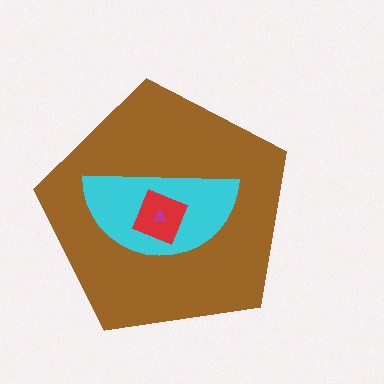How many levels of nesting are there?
4.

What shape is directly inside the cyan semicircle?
The red diamond.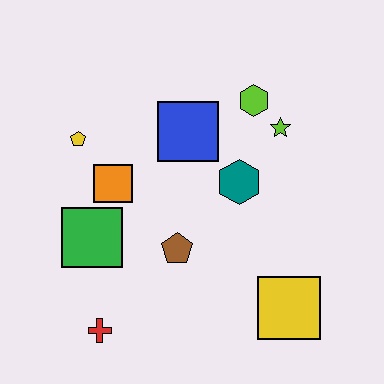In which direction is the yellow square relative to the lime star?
The yellow square is below the lime star.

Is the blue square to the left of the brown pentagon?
No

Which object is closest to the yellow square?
The brown pentagon is closest to the yellow square.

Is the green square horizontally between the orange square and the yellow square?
No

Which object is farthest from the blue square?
The red cross is farthest from the blue square.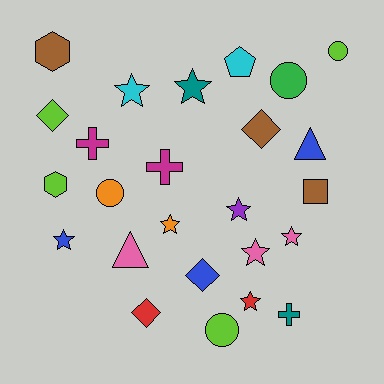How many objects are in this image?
There are 25 objects.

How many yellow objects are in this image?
There are no yellow objects.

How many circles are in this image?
There are 4 circles.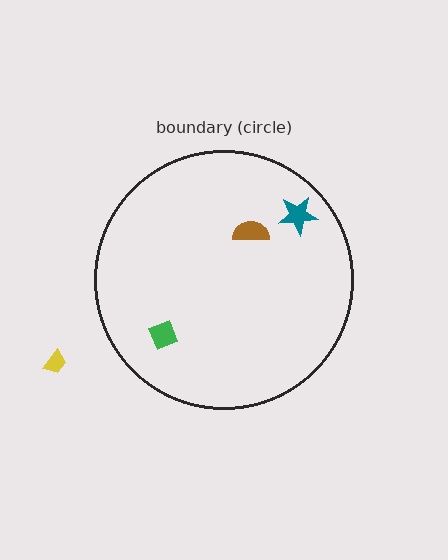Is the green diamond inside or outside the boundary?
Inside.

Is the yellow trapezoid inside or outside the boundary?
Outside.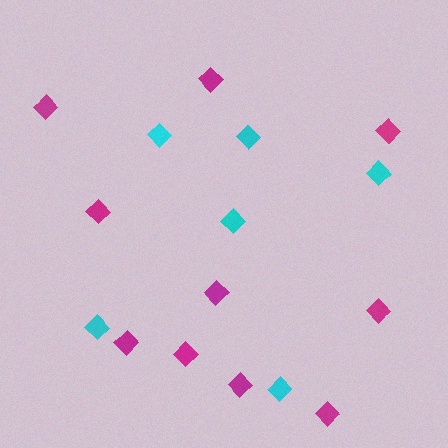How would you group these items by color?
There are 2 groups: one group of magenta diamonds (10) and one group of cyan diamonds (6).